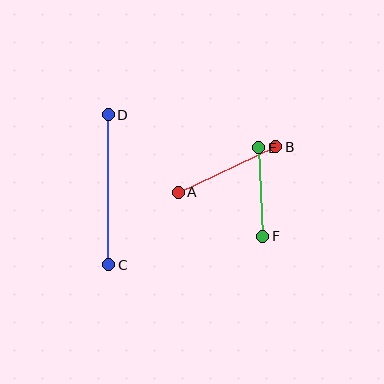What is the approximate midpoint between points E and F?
The midpoint is at approximately (261, 192) pixels.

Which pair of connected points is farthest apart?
Points C and D are farthest apart.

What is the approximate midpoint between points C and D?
The midpoint is at approximately (109, 190) pixels.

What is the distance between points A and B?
The distance is approximately 107 pixels.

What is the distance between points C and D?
The distance is approximately 150 pixels.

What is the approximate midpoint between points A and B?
The midpoint is at approximately (227, 170) pixels.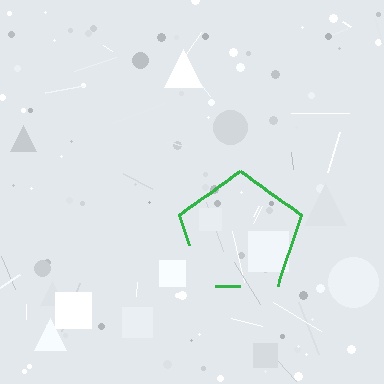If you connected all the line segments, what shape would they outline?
They would outline a pentagon.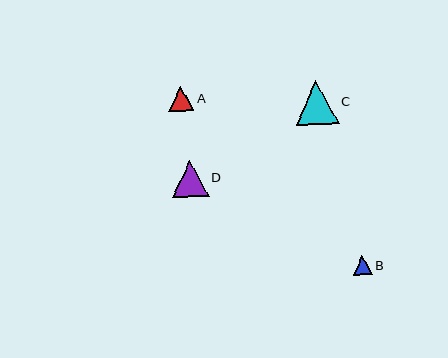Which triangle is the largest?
Triangle C is the largest with a size of approximately 43 pixels.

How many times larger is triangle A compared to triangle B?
Triangle A is approximately 1.3 times the size of triangle B.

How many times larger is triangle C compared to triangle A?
Triangle C is approximately 1.7 times the size of triangle A.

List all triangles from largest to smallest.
From largest to smallest: C, D, A, B.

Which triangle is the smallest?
Triangle B is the smallest with a size of approximately 19 pixels.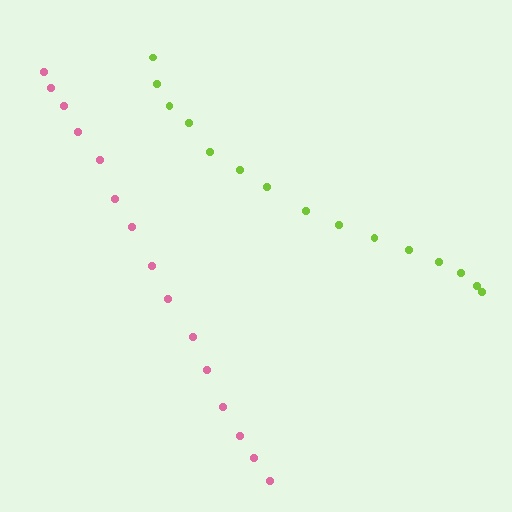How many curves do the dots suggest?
There are 2 distinct paths.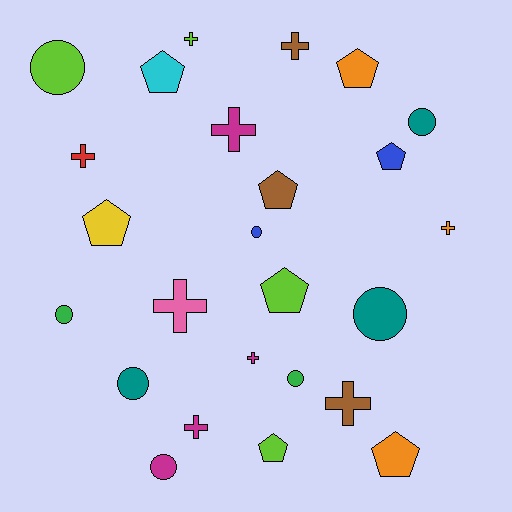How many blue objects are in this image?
There are 2 blue objects.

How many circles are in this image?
There are 8 circles.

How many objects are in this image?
There are 25 objects.